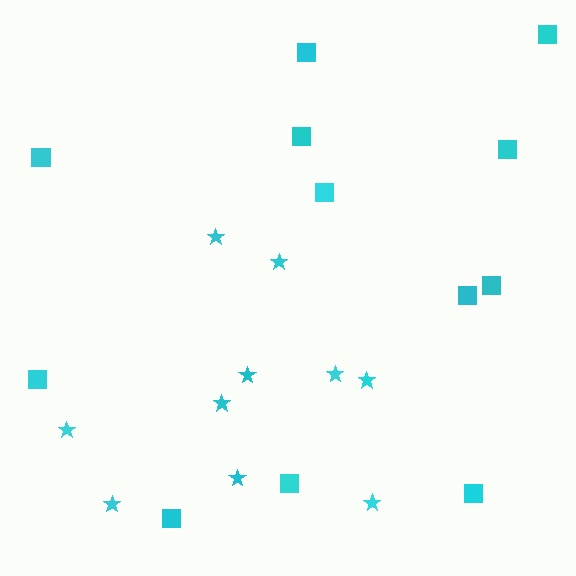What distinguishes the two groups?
There are 2 groups: one group of squares (12) and one group of stars (10).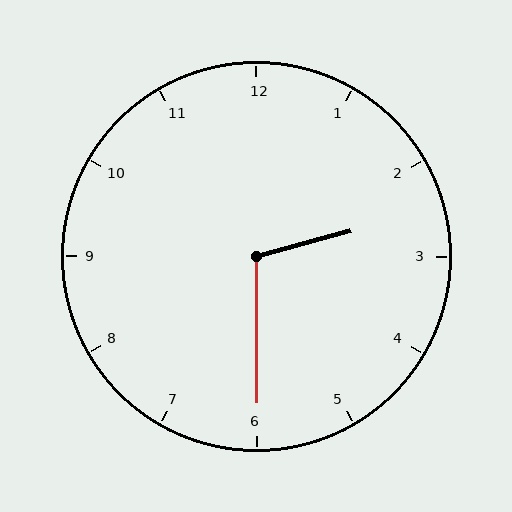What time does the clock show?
2:30.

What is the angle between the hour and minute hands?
Approximately 105 degrees.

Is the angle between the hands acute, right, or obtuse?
It is obtuse.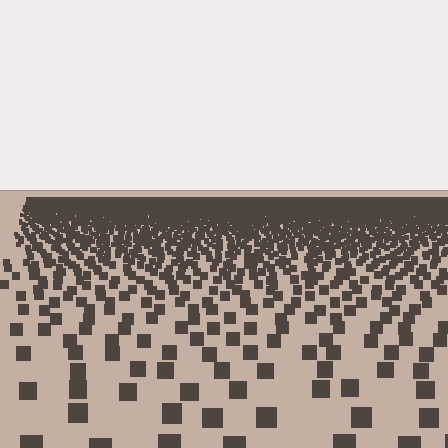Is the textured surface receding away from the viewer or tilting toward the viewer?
The surface is receding away from the viewer. Texture elements get smaller and denser toward the top.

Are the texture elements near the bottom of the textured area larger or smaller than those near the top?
Larger. Near the bottom, elements are closer to the viewer and appear at a bigger on-screen size.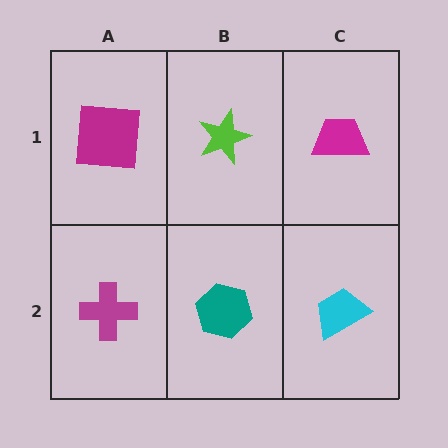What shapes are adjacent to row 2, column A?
A magenta square (row 1, column A), a teal hexagon (row 2, column B).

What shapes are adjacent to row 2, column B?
A lime star (row 1, column B), a magenta cross (row 2, column A), a cyan trapezoid (row 2, column C).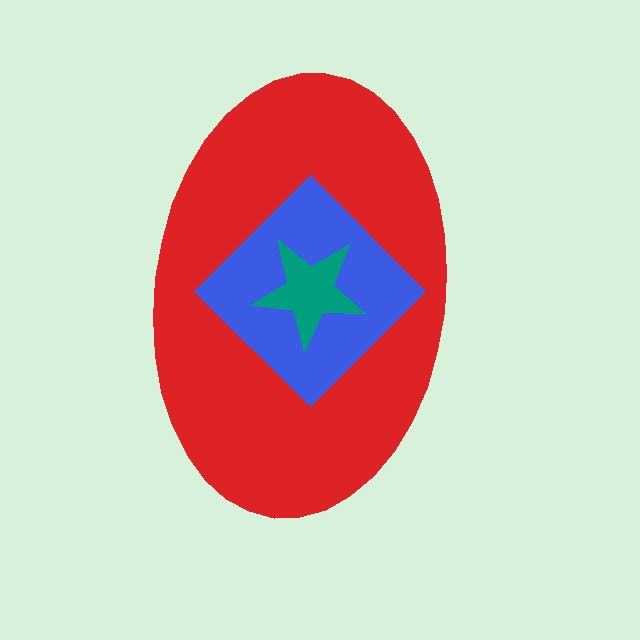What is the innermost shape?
The teal star.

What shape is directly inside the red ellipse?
The blue diamond.